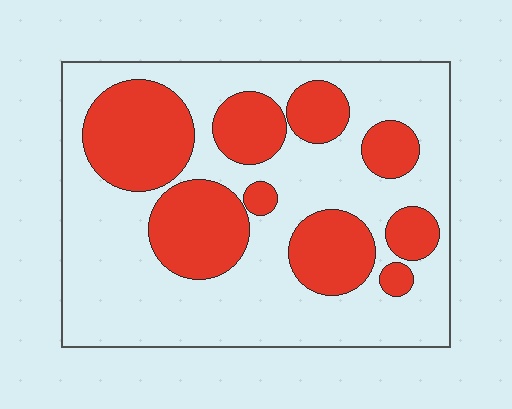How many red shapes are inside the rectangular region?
9.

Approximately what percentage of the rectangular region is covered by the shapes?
Approximately 35%.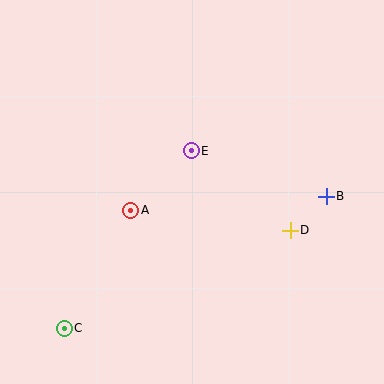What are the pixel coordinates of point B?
Point B is at (326, 196).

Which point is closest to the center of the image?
Point E at (191, 151) is closest to the center.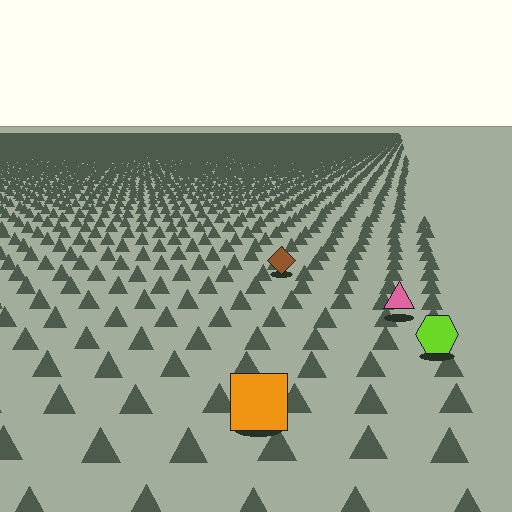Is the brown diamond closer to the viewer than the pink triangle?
No. The pink triangle is closer — you can tell from the texture gradient: the ground texture is coarser near it.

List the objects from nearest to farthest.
From nearest to farthest: the orange square, the lime hexagon, the pink triangle, the brown diamond.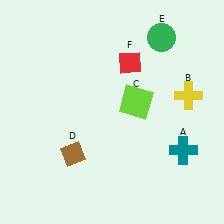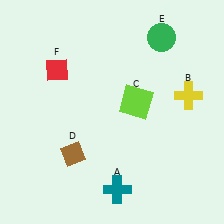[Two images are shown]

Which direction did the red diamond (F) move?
The red diamond (F) moved left.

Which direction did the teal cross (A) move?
The teal cross (A) moved left.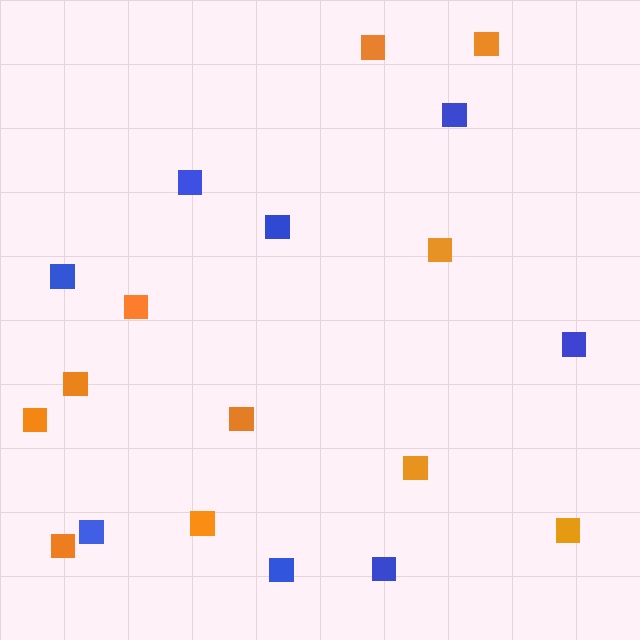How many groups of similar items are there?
There are 2 groups: one group of blue squares (8) and one group of orange squares (11).